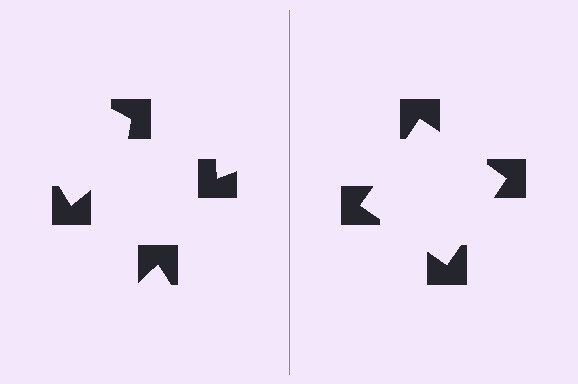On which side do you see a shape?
An illusory square appears on the right side. On the left side the wedge cuts are rotated, so no coherent shape forms.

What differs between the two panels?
The notched squares are positioned identically on both sides; only the wedge orientations differ. On the right they align to a square; on the left they are misaligned.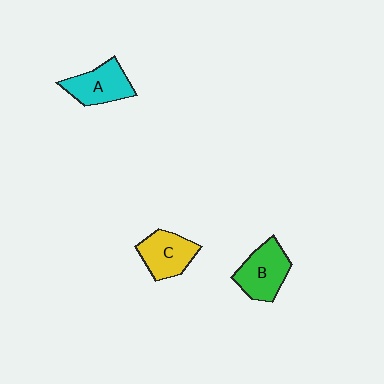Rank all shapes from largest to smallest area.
From largest to smallest: B (green), A (cyan), C (yellow).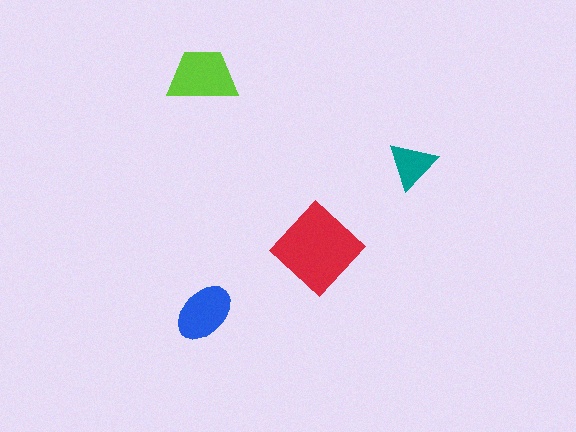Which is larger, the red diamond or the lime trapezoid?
The red diamond.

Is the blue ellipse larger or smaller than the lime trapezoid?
Smaller.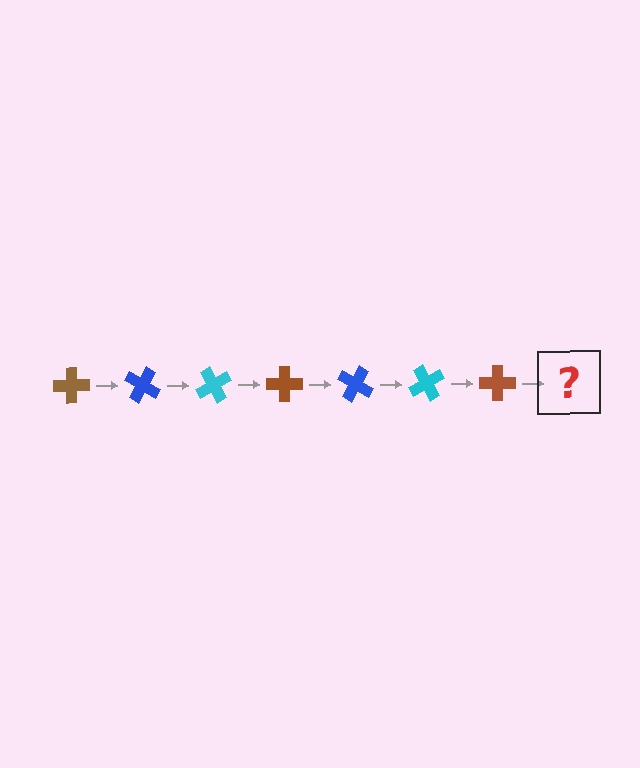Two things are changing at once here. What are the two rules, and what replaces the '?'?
The two rules are that it rotates 30 degrees each step and the color cycles through brown, blue, and cyan. The '?' should be a blue cross, rotated 210 degrees from the start.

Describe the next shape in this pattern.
It should be a blue cross, rotated 210 degrees from the start.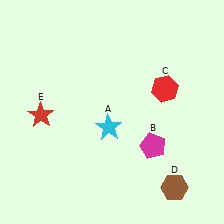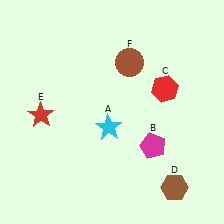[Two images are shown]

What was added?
A brown circle (F) was added in Image 2.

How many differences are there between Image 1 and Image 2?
There is 1 difference between the two images.